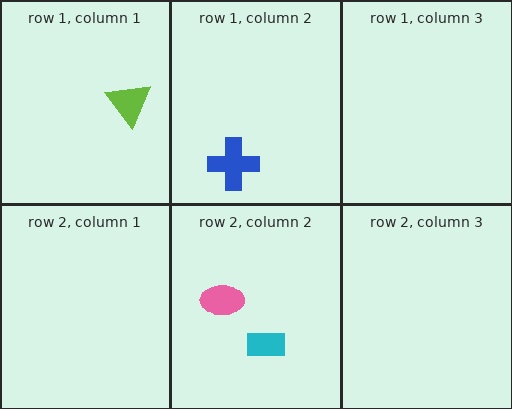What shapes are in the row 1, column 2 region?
The blue cross.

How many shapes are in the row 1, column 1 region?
1.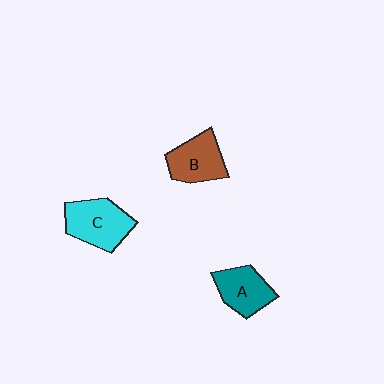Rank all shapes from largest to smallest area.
From largest to smallest: C (cyan), B (brown), A (teal).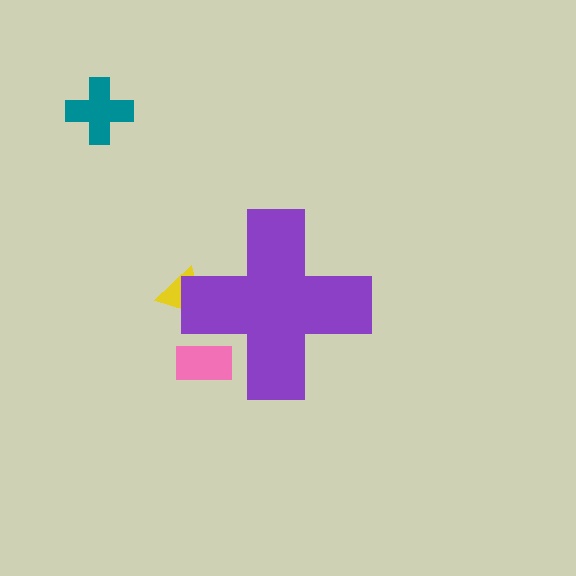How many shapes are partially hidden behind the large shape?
2 shapes are partially hidden.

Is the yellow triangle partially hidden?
Yes, the yellow triangle is partially hidden behind the purple cross.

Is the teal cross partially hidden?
No, the teal cross is fully visible.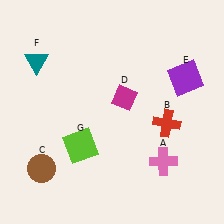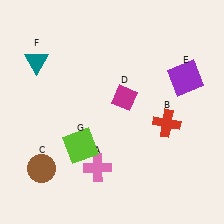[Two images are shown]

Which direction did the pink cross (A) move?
The pink cross (A) moved left.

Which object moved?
The pink cross (A) moved left.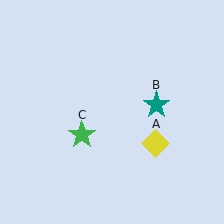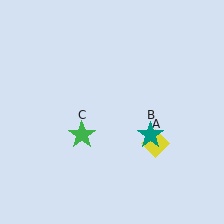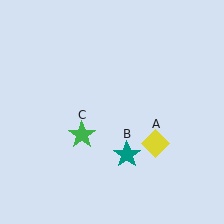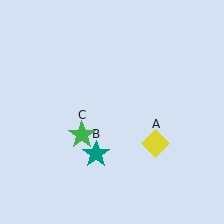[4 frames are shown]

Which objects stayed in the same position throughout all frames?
Yellow diamond (object A) and green star (object C) remained stationary.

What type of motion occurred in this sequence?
The teal star (object B) rotated clockwise around the center of the scene.